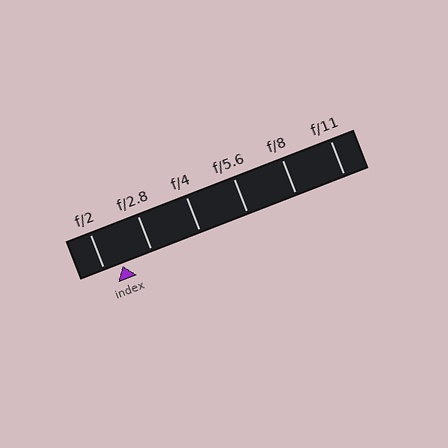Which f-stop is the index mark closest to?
The index mark is closest to f/2.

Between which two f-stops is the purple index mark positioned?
The index mark is between f/2 and f/2.8.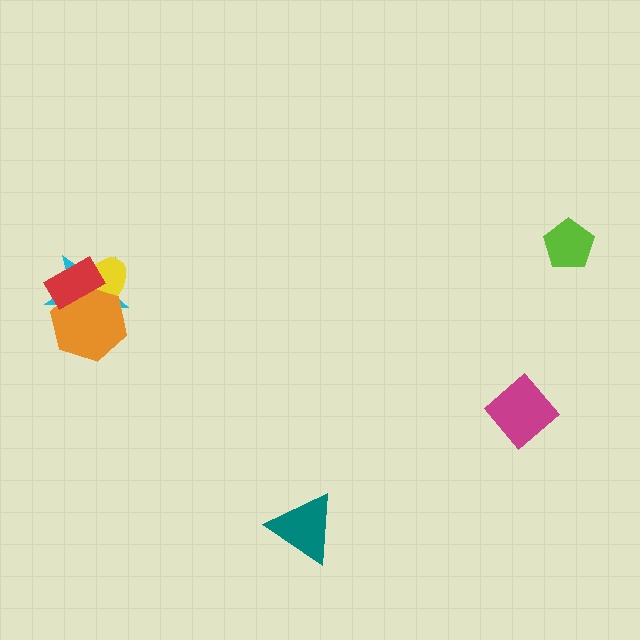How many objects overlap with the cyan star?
3 objects overlap with the cyan star.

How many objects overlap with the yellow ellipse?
3 objects overlap with the yellow ellipse.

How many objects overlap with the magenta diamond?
0 objects overlap with the magenta diamond.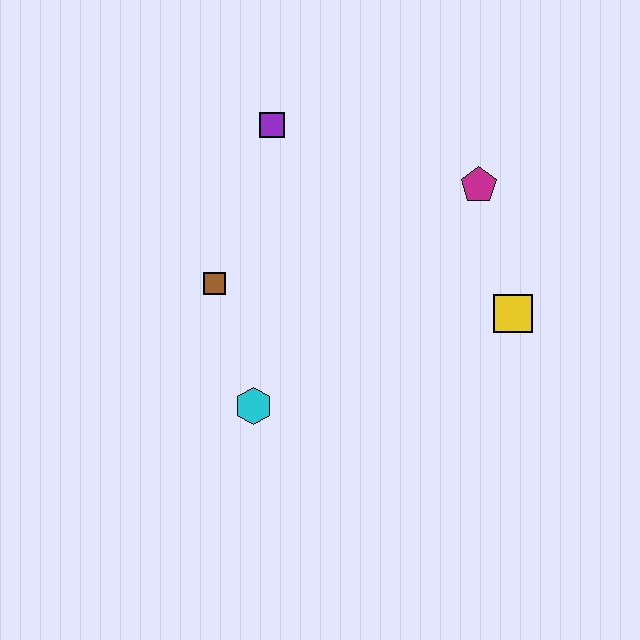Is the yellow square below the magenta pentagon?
Yes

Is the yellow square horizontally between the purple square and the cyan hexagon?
No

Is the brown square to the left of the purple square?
Yes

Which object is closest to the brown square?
The cyan hexagon is closest to the brown square.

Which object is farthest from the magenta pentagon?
The cyan hexagon is farthest from the magenta pentagon.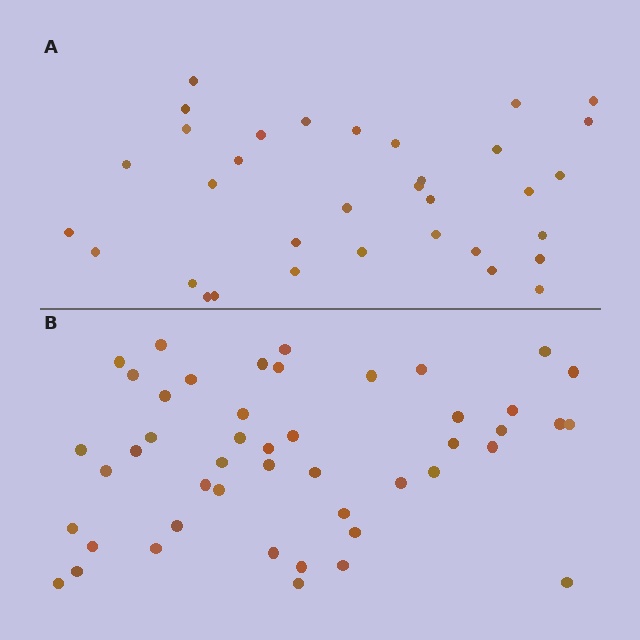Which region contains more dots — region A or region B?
Region B (the bottom region) has more dots.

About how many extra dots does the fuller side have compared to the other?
Region B has approximately 15 more dots than region A.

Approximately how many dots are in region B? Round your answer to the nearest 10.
About 50 dots. (The exact count is 47, which rounds to 50.)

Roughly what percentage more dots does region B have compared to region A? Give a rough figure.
About 40% more.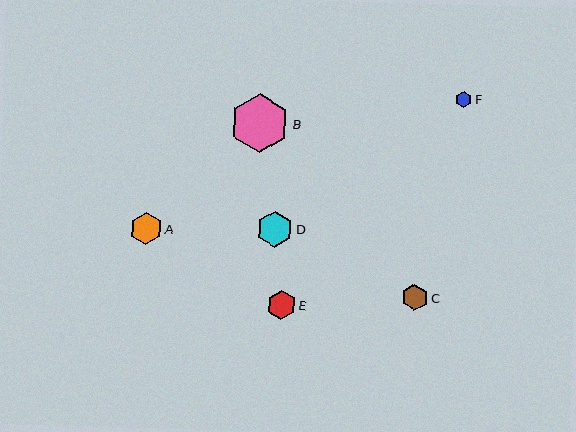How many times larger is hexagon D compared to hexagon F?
Hexagon D is approximately 2.3 times the size of hexagon F.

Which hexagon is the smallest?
Hexagon F is the smallest with a size of approximately 16 pixels.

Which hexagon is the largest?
Hexagon B is the largest with a size of approximately 59 pixels.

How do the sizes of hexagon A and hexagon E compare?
Hexagon A and hexagon E are approximately the same size.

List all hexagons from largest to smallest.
From largest to smallest: B, D, A, E, C, F.